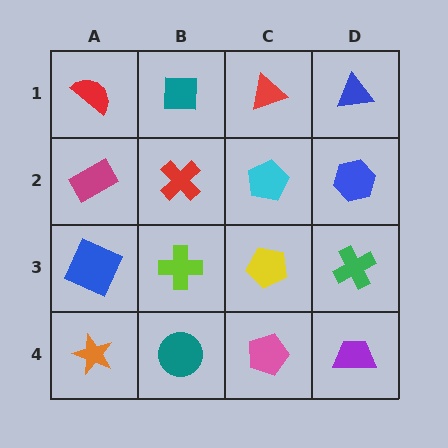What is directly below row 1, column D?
A blue hexagon.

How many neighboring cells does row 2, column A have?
3.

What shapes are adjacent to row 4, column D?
A green cross (row 3, column D), a pink pentagon (row 4, column C).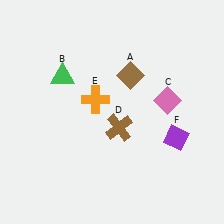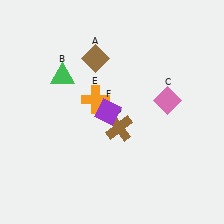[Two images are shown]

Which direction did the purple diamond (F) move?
The purple diamond (F) moved left.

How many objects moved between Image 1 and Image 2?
2 objects moved between the two images.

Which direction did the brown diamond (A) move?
The brown diamond (A) moved left.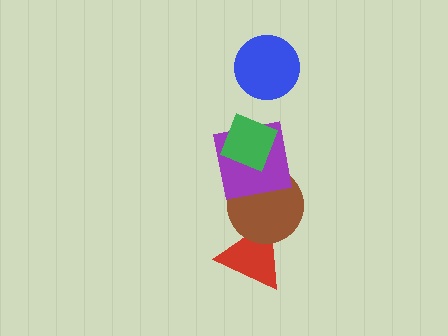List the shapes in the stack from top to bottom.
From top to bottom: the blue circle, the green diamond, the purple square, the brown circle, the red triangle.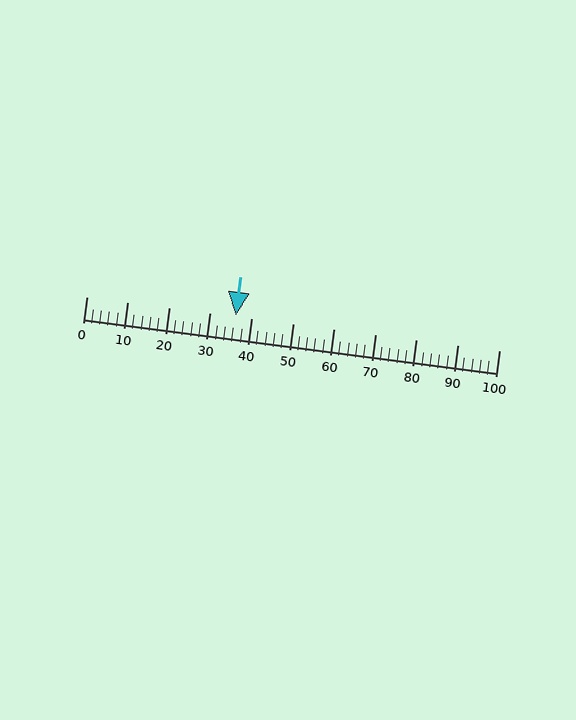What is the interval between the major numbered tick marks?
The major tick marks are spaced 10 units apart.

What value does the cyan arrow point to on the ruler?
The cyan arrow points to approximately 36.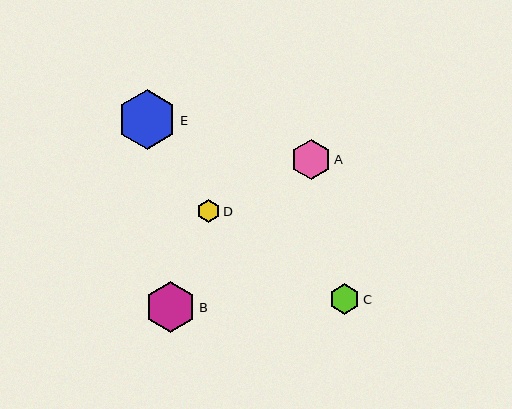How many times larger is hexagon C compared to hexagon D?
Hexagon C is approximately 1.3 times the size of hexagon D.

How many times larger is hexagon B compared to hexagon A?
Hexagon B is approximately 1.3 times the size of hexagon A.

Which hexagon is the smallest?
Hexagon D is the smallest with a size of approximately 23 pixels.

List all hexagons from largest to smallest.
From largest to smallest: E, B, A, C, D.